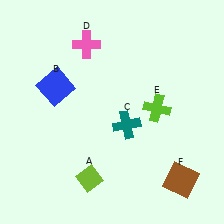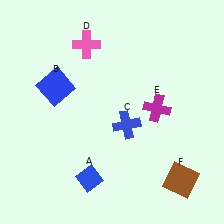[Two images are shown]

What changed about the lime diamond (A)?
In Image 1, A is lime. In Image 2, it changed to blue.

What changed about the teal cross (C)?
In Image 1, C is teal. In Image 2, it changed to blue.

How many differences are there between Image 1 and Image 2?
There are 3 differences between the two images.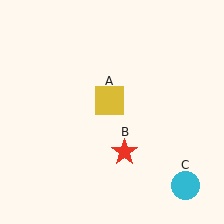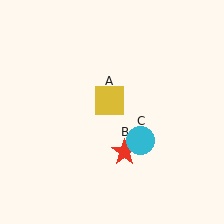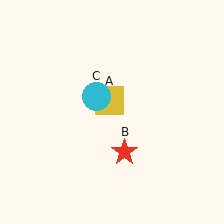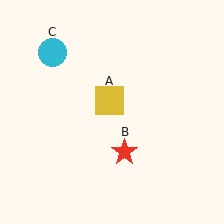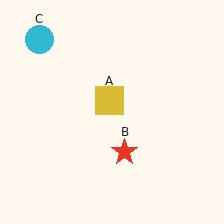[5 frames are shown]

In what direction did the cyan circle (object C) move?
The cyan circle (object C) moved up and to the left.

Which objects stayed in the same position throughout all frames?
Yellow square (object A) and red star (object B) remained stationary.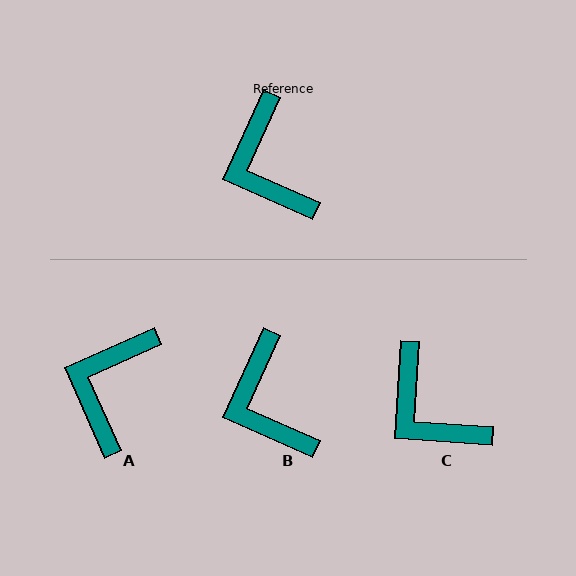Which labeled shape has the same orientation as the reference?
B.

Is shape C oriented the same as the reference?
No, it is off by about 20 degrees.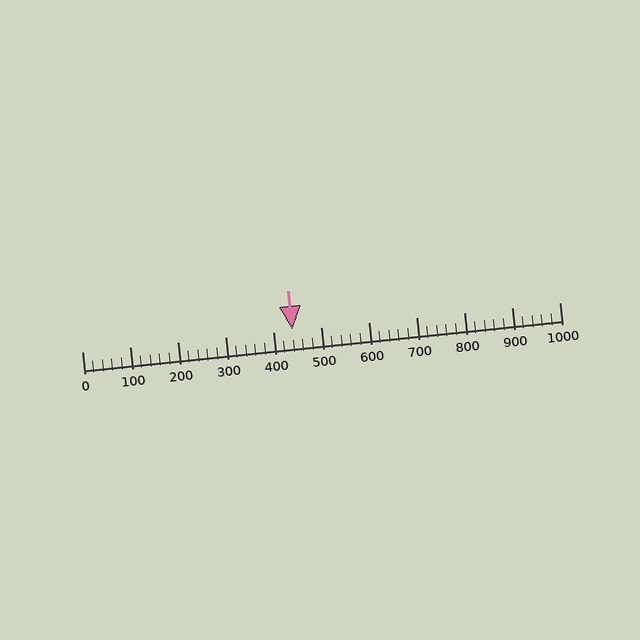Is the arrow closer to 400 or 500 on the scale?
The arrow is closer to 400.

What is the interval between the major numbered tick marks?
The major tick marks are spaced 100 units apart.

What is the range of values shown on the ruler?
The ruler shows values from 0 to 1000.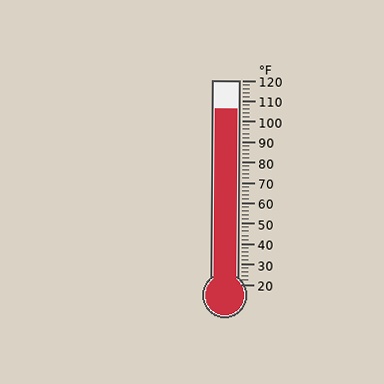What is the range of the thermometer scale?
The thermometer scale ranges from 20°F to 120°F.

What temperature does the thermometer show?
The thermometer shows approximately 106°F.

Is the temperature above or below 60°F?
The temperature is above 60°F.